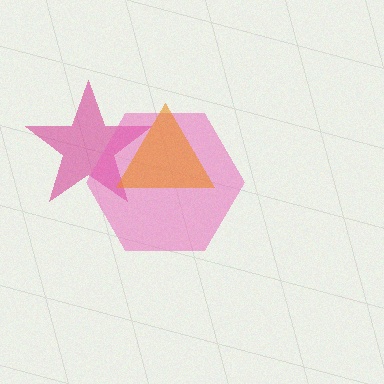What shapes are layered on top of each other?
The layered shapes are: a magenta star, a pink hexagon, an orange triangle.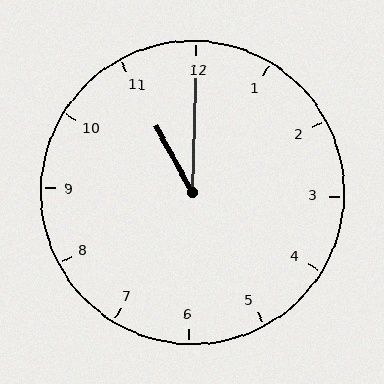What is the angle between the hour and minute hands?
Approximately 30 degrees.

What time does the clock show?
11:00.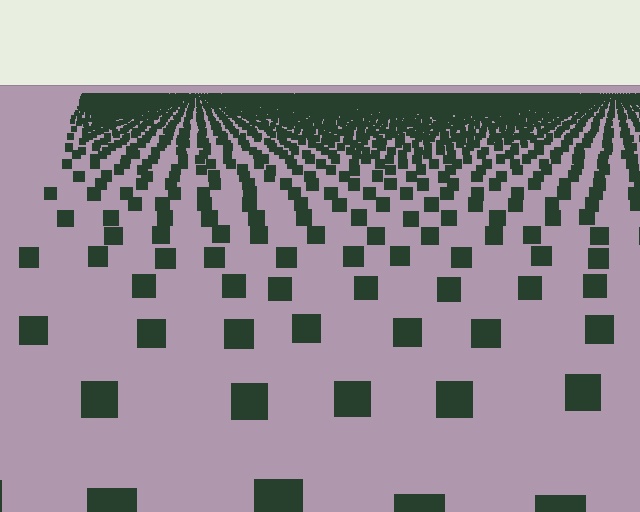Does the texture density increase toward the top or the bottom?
Density increases toward the top.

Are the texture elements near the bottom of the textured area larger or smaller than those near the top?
Larger. Near the bottom, elements are closer to the viewer and appear at a bigger on-screen size.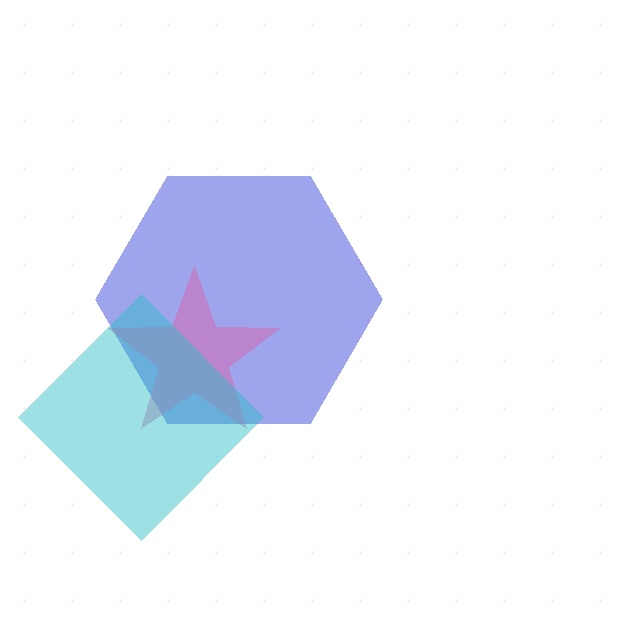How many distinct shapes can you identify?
There are 3 distinct shapes: a blue hexagon, a pink star, a cyan diamond.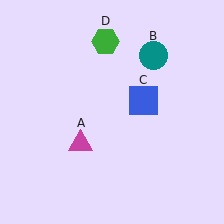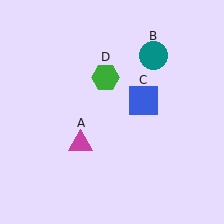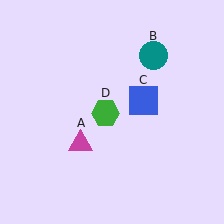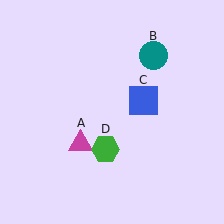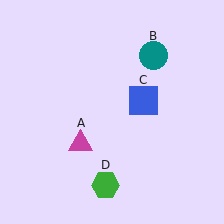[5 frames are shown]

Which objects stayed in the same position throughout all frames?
Magenta triangle (object A) and teal circle (object B) and blue square (object C) remained stationary.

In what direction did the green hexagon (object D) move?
The green hexagon (object D) moved down.